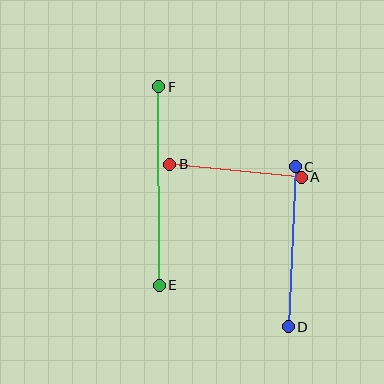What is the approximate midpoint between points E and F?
The midpoint is at approximately (159, 186) pixels.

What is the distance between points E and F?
The distance is approximately 199 pixels.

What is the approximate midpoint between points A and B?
The midpoint is at approximately (235, 171) pixels.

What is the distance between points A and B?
The distance is approximately 133 pixels.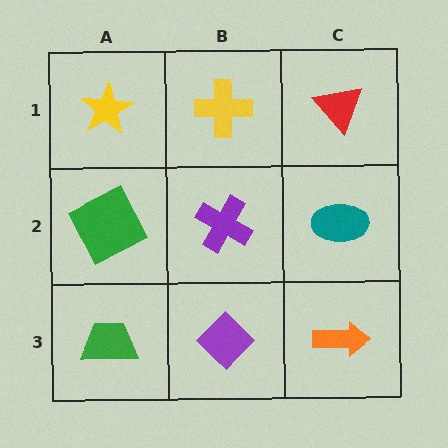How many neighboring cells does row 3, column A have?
2.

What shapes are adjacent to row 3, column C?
A teal ellipse (row 2, column C), a purple diamond (row 3, column B).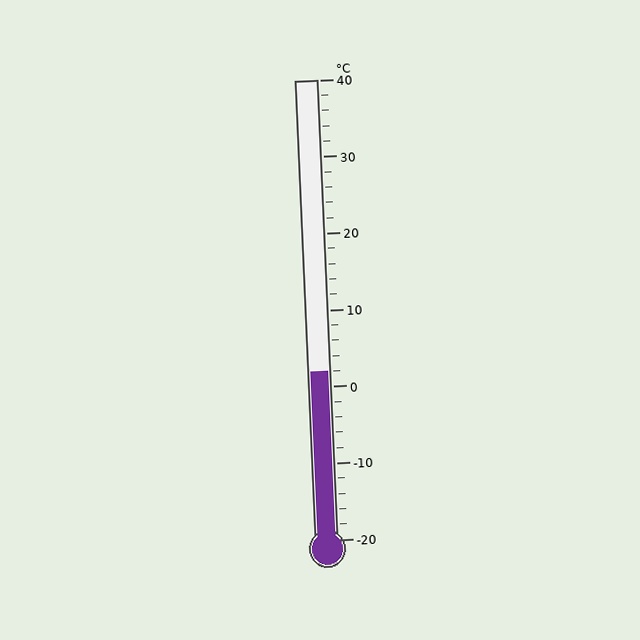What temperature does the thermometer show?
The thermometer shows approximately 2°C.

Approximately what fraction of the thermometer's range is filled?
The thermometer is filled to approximately 35% of its range.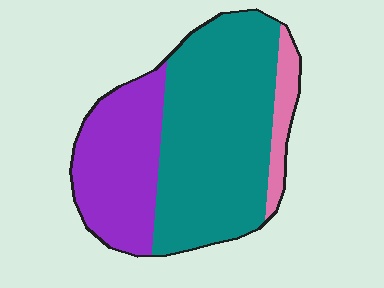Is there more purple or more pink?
Purple.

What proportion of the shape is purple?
Purple covers 32% of the shape.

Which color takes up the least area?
Pink, at roughly 10%.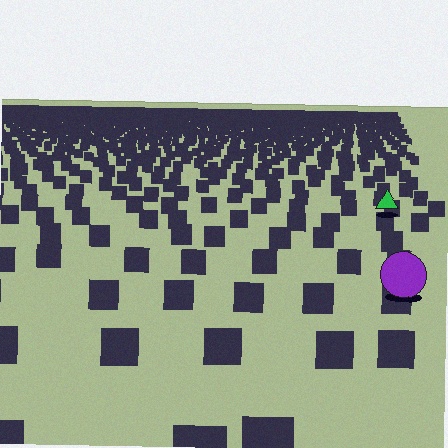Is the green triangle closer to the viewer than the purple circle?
No. The purple circle is closer — you can tell from the texture gradient: the ground texture is coarser near it.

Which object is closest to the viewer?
The purple circle is closest. The texture marks near it are larger and more spread out.